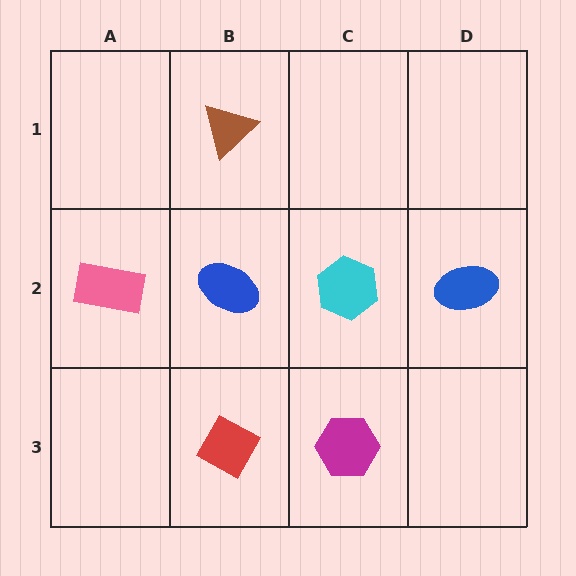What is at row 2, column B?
A blue ellipse.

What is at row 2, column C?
A cyan hexagon.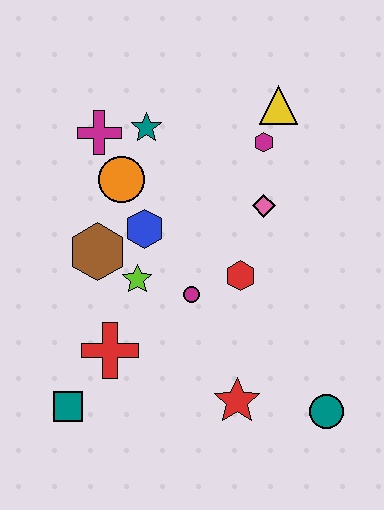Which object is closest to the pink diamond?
The magenta hexagon is closest to the pink diamond.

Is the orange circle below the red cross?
No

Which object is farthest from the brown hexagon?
The teal circle is farthest from the brown hexagon.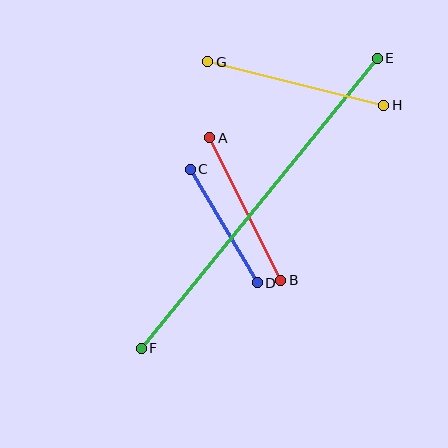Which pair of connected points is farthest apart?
Points E and F are farthest apart.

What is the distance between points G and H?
The distance is approximately 181 pixels.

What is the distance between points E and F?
The distance is approximately 374 pixels.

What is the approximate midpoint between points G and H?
The midpoint is at approximately (296, 84) pixels.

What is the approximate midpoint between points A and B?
The midpoint is at approximately (245, 209) pixels.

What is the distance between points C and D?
The distance is approximately 132 pixels.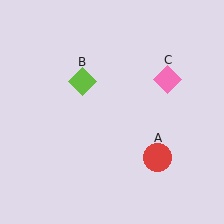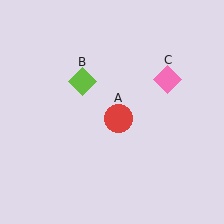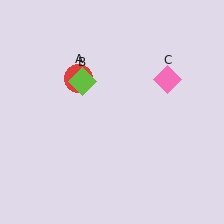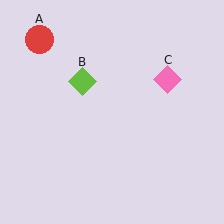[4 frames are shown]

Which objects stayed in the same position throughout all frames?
Lime diamond (object B) and pink diamond (object C) remained stationary.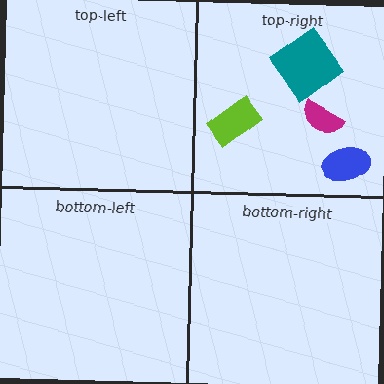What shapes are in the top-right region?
The magenta semicircle, the teal diamond, the lime rectangle, the blue ellipse.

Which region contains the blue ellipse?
The top-right region.